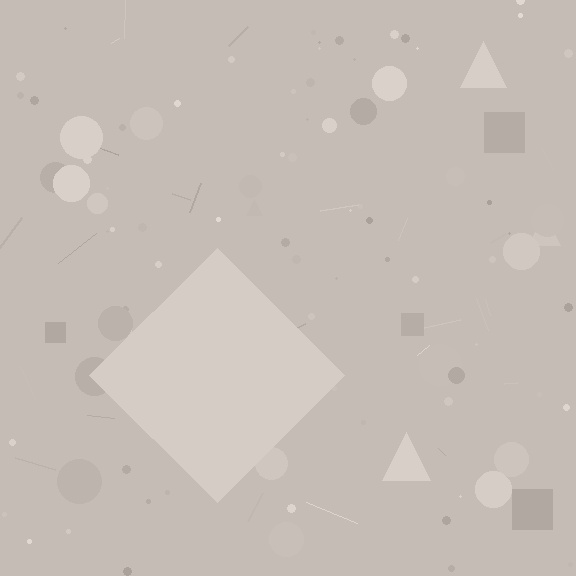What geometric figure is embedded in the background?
A diamond is embedded in the background.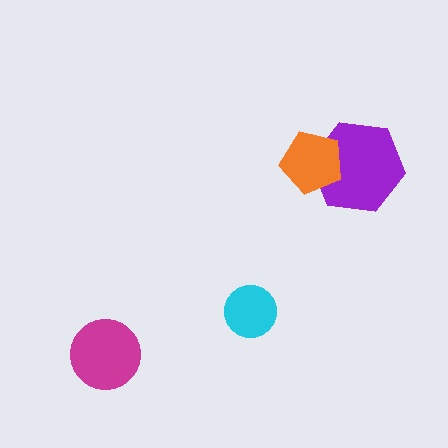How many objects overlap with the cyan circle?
0 objects overlap with the cyan circle.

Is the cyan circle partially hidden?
No, no other shape covers it.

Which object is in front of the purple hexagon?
The orange pentagon is in front of the purple hexagon.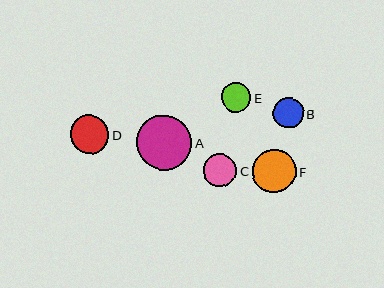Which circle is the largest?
Circle A is the largest with a size of approximately 55 pixels.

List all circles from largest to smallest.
From largest to smallest: A, F, D, C, B, E.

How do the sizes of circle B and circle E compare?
Circle B and circle E are approximately the same size.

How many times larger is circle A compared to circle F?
Circle A is approximately 1.3 times the size of circle F.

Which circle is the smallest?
Circle E is the smallest with a size of approximately 30 pixels.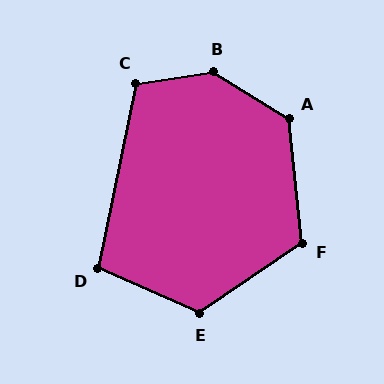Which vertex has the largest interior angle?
B, at approximately 140 degrees.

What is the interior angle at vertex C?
Approximately 111 degrees (obtuse).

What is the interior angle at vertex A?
Approximately 128 degrees (obtuse).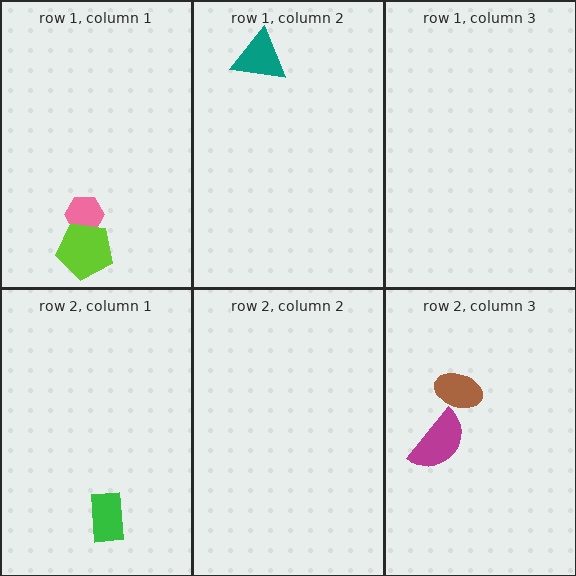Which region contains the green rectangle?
The row 2, column 1 region.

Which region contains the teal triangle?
The row 1, column 2 region.